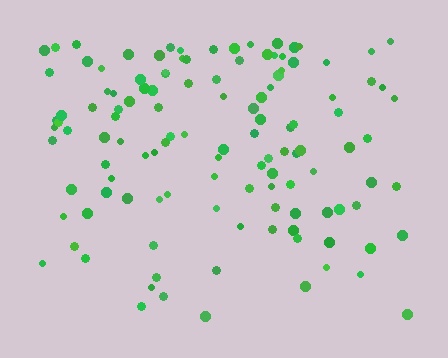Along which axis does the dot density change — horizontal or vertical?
Vertical.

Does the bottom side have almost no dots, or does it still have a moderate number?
Still a moderate number, just noticeably fewer than the top.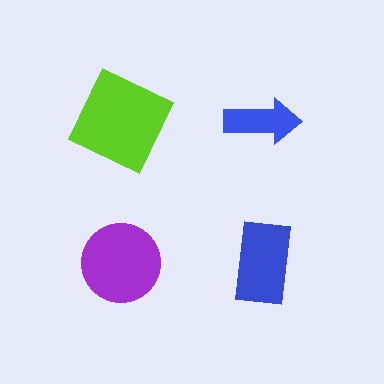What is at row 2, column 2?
A blue rectangle.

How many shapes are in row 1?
2 shapes.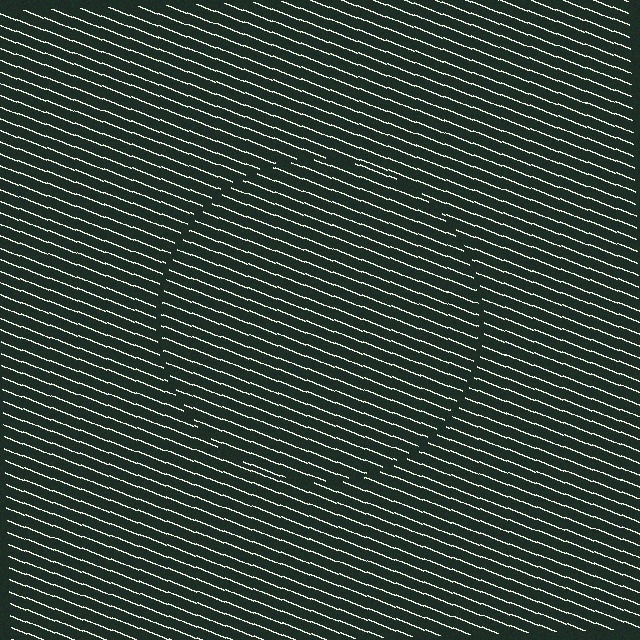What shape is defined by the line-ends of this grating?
An illusory circle. The interior of the shape contains the same grating, shifted by half a period — the contour is defined by the phase discontinuity where line-ends from the inner and outer gratings abut.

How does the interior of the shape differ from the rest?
The interior of the shape contains the same grating, shifted by half a period — the contour is defined by the phase discontinuity where line-ends from the inner and outer gratings abut.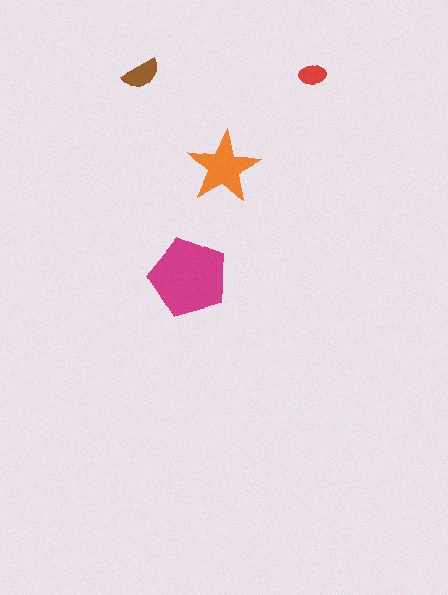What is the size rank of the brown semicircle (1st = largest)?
3rd.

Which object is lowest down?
The magenta pentagon is bottommost.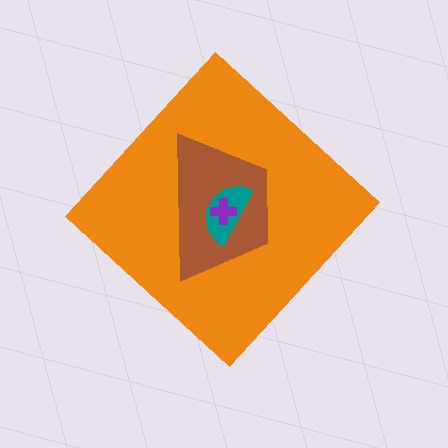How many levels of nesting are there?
4.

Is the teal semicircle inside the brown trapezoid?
Yes.